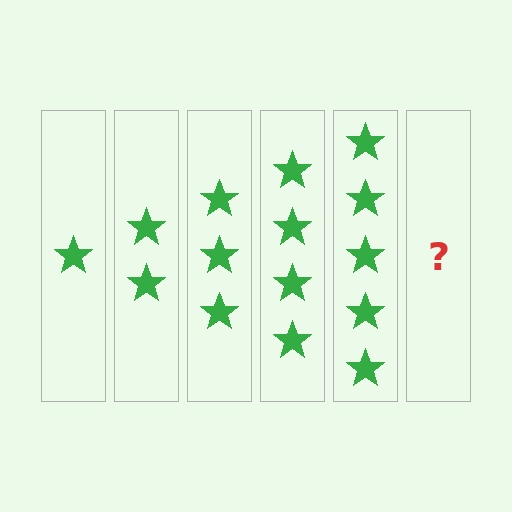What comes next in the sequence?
The next element should be 6 stars.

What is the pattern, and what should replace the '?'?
The pattern is that each step adds one more star. The '?' should be 6 stars.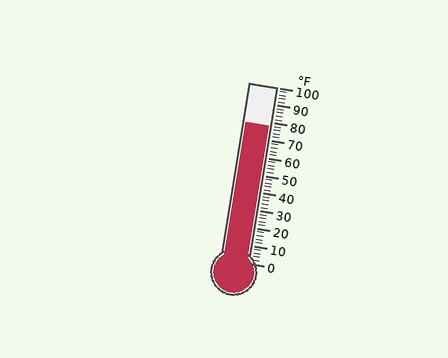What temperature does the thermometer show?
The thermometer shows approximately 78°F.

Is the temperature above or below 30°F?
The temperature is above 30°F.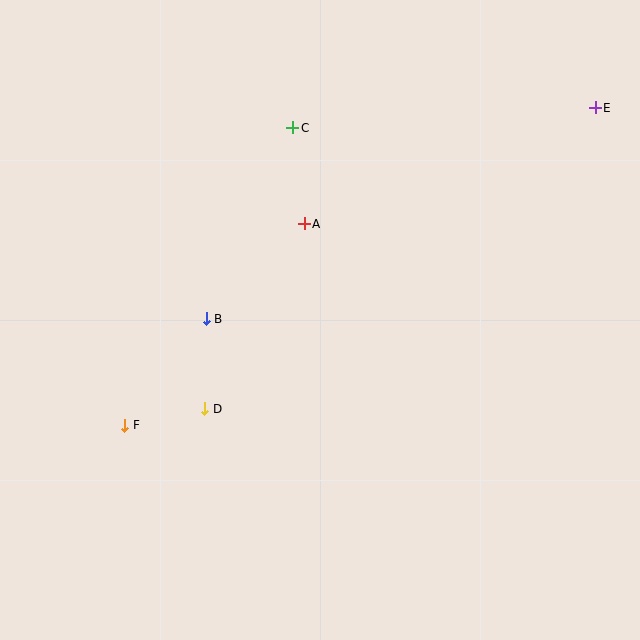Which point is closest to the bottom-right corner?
Point D is closest to the bottom-right corner.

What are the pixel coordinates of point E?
Point E is at (595, 108).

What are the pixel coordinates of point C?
Point C is at (293, 128).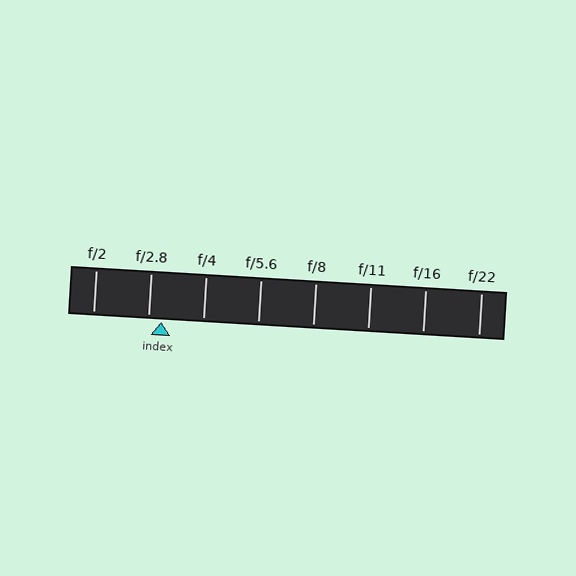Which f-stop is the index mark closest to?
The index mark is closest to f/2.8.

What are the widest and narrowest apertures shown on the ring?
The widest aperture shown is f/2 and the narrowest is f/22.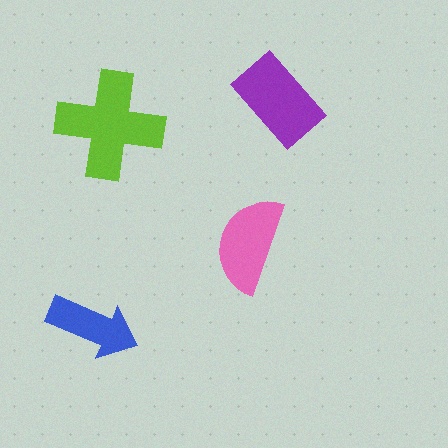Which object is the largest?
The lime cross.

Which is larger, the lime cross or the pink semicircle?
The lime cross.